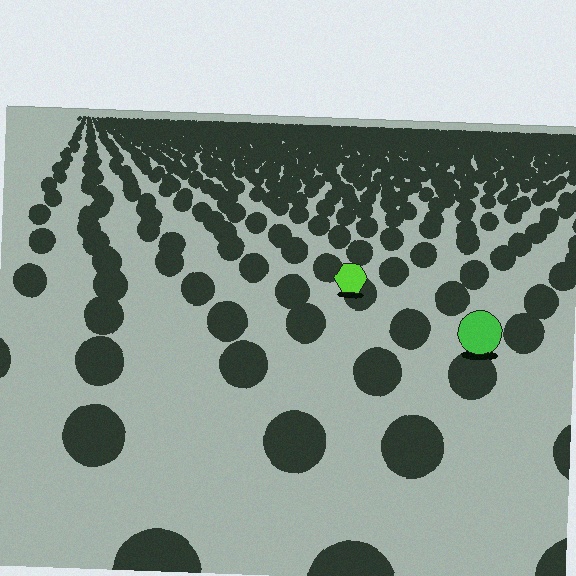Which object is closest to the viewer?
The green circle is closest. The texture marks near it are larger and more spread out.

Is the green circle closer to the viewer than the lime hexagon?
Yes. The green circle is closer — you can tell from the texture gradient: the ground texture is coarser near it.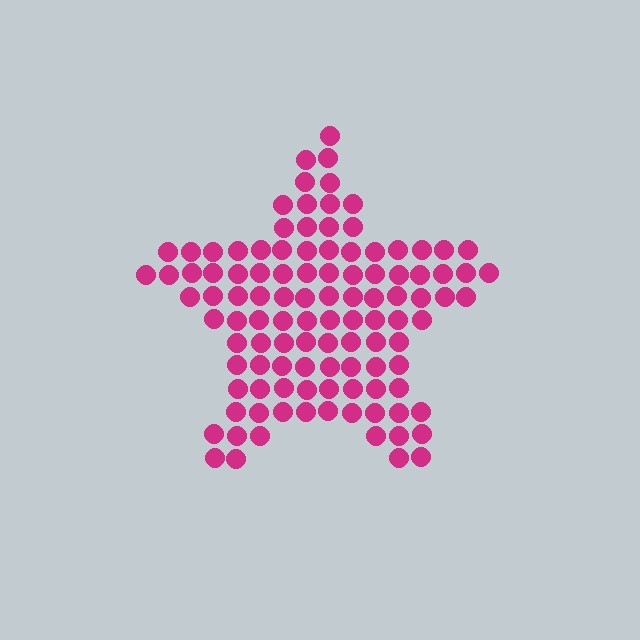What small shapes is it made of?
It is made of small circles.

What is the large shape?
The large shape is a star.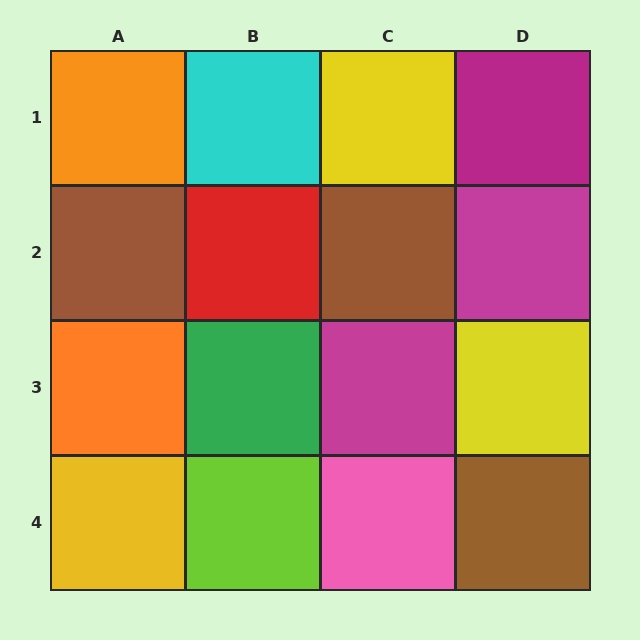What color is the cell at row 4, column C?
Pink.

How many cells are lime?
1 cell is lime.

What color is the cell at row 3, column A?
Orange.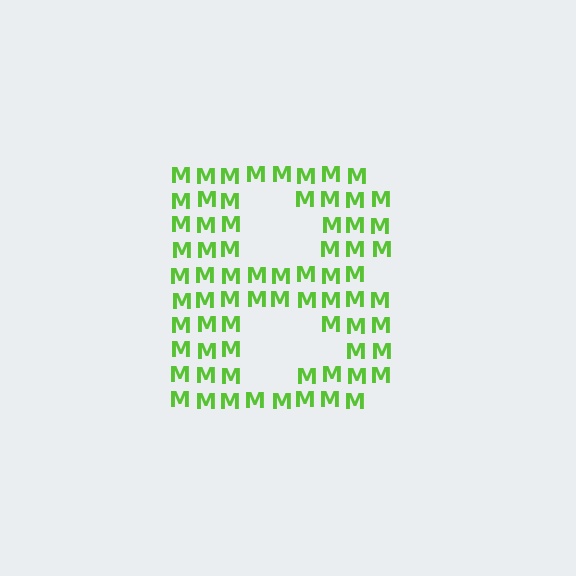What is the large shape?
The large shape is the letter B.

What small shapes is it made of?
It is made of small letter M's.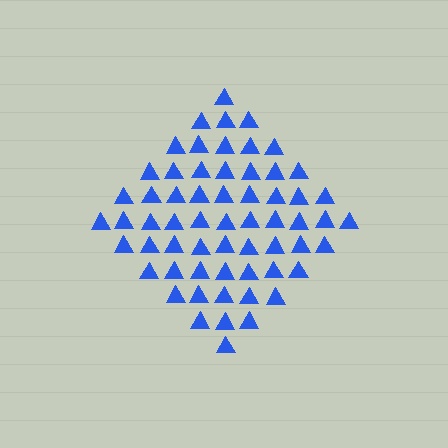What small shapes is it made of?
It is made of small triangles.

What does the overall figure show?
The overall figure shows a diamond.